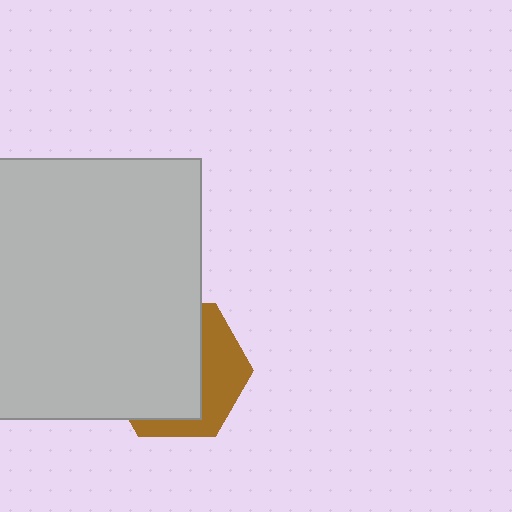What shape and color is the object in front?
The object in front is a light gray square.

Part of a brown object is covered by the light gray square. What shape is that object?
It is a hexagon.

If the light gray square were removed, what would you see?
You would see the complete brown hexagon.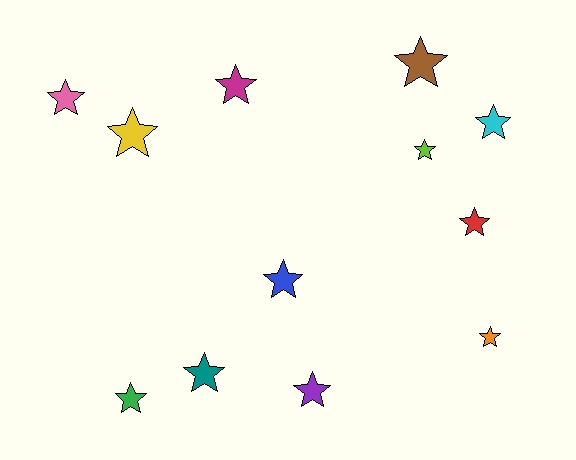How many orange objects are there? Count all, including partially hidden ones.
There is 1 orange object.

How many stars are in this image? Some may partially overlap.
There are 12 stars.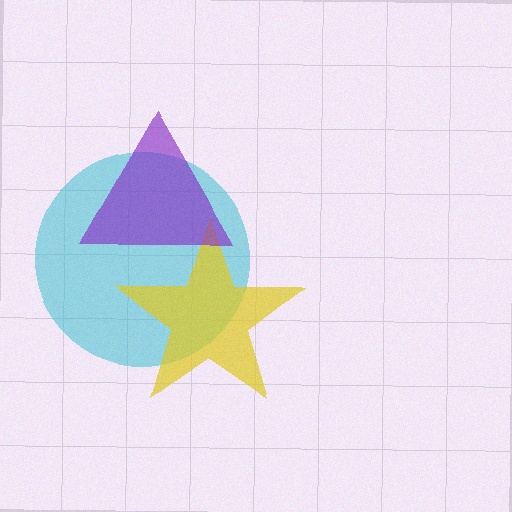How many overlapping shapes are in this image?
There are 3 overlapping shapes in the image.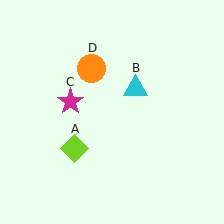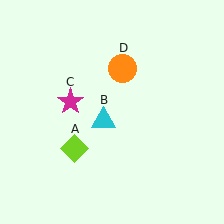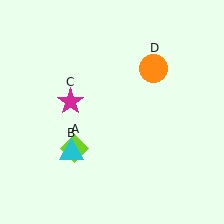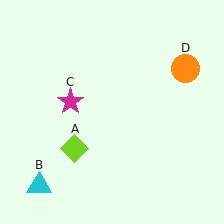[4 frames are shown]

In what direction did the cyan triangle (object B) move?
The cyan triangle (object B) moved down and to the left.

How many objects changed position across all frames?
2 objects changed position: cyan triangle (object B), orange circle (object D).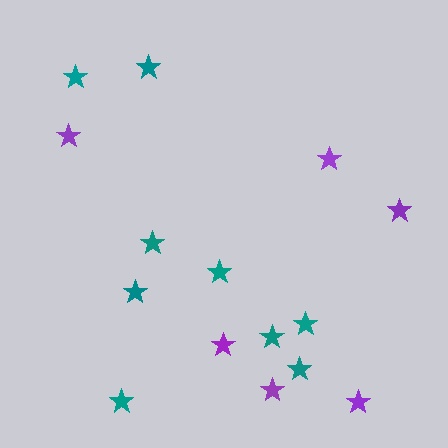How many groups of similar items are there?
There are 2 groups: one group of teal stars (9) and one group of purple stars (6).